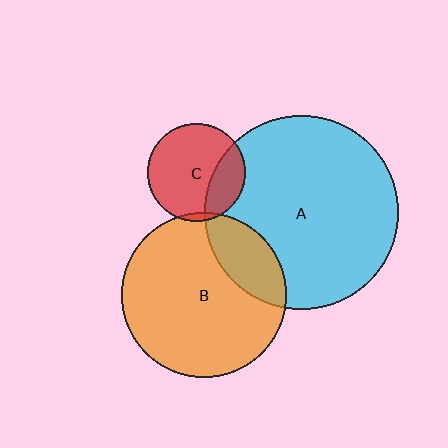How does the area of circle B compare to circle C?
Approximately 2.9 times.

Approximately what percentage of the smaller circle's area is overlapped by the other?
Approximately 25%.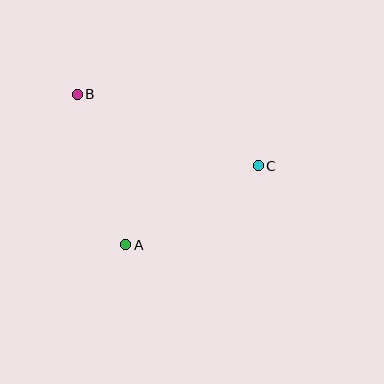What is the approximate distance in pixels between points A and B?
The distance between A and B is approximately 158 pixels.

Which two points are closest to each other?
Points A and C are closest to each other.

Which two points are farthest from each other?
Points B and C are farthest from each other.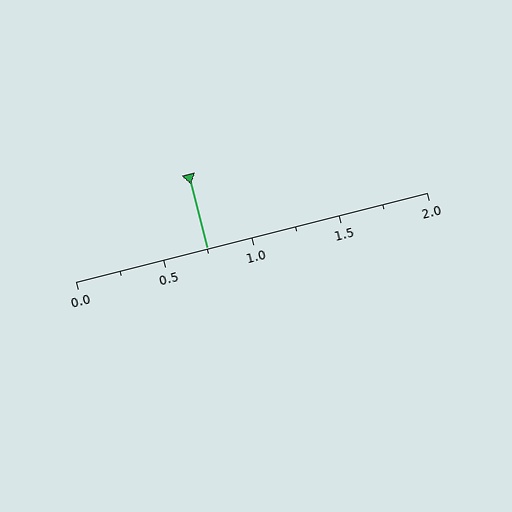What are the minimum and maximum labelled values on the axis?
The axis runs from 0.0 to 2.0.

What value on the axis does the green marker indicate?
The marker indicates approximately 0.75.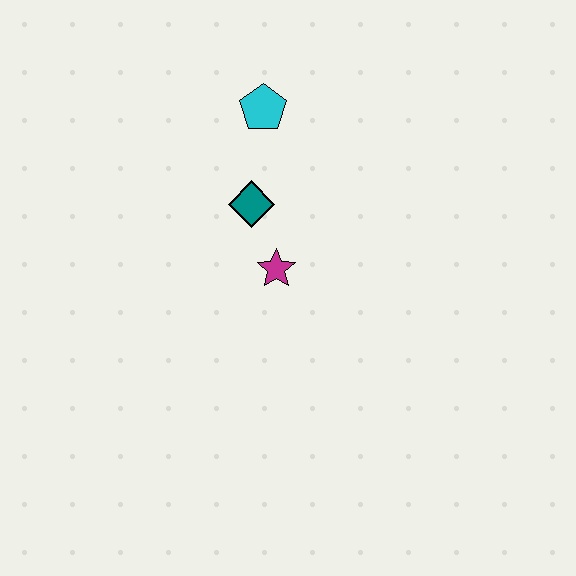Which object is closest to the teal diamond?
The magenta star is closest to the teal diamond.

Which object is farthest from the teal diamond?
The cyan pentagon is farthest from the teal diamond.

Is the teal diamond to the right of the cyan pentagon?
No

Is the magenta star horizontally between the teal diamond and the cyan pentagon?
No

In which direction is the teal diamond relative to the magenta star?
The teal diamond is above the magenta star.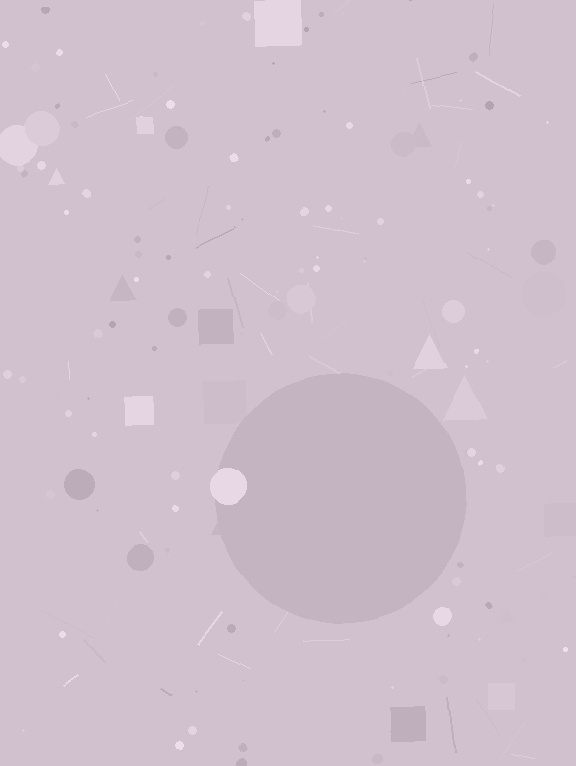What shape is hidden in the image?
A circle is hidden in the image.